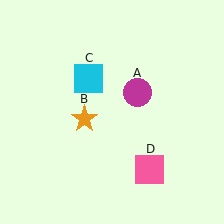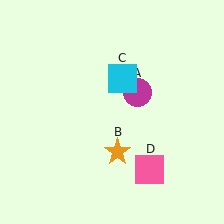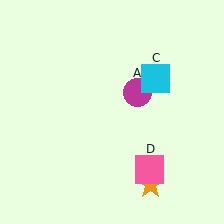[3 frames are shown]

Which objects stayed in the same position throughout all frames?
Magenta circle (object A) and pink square (object D) remained stationary.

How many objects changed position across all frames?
2 objects changed position: orange star (object B), cyan square (object C).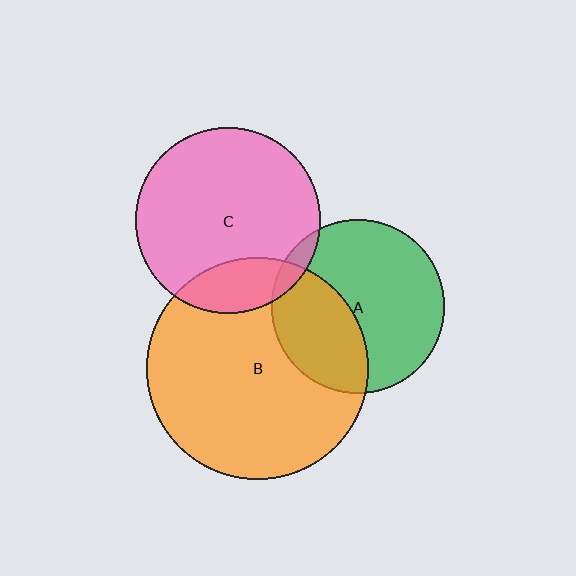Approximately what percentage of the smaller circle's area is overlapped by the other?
Approximately 35%.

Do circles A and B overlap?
Yes.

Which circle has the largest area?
Circle B (orange).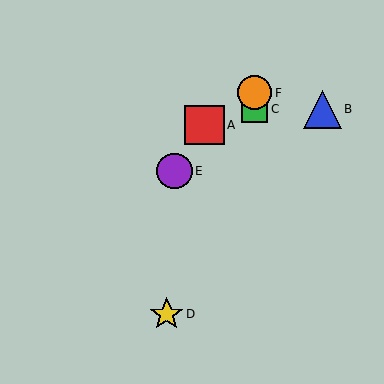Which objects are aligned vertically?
Objects C, F are aligned vertically.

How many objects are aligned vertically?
2 objects (C, F) are aligned vertically.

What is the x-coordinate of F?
Object F is at x≈255.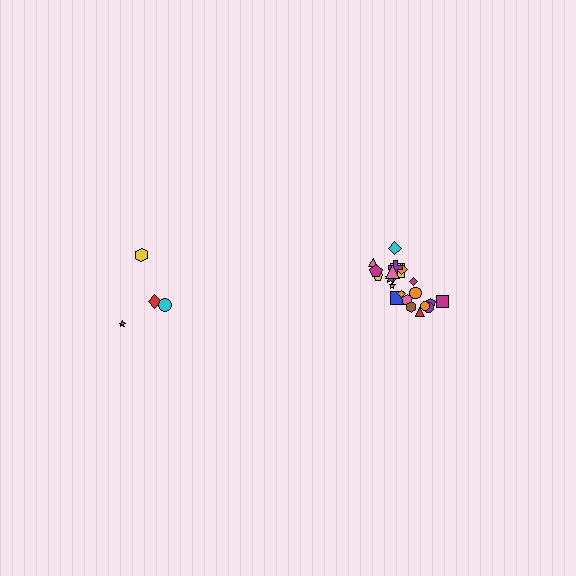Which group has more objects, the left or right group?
The right group.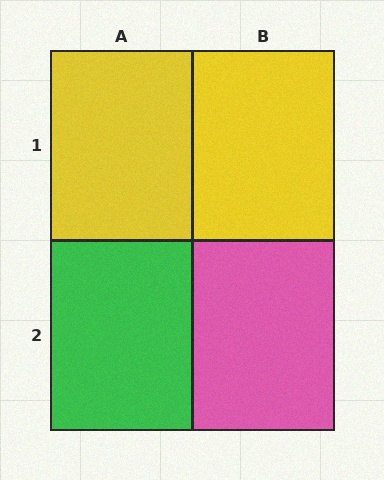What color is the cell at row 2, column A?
Green.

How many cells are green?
1 cell is green.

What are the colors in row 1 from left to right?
Yellow, yellow.